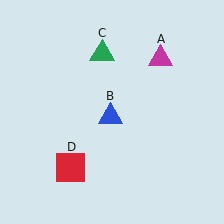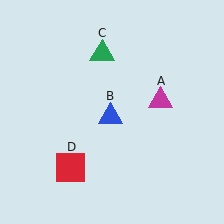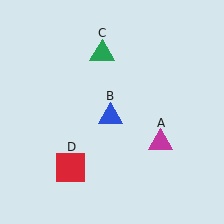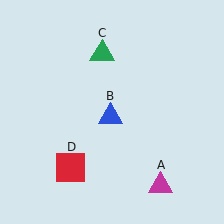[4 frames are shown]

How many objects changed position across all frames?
1 object changed position: magenta triangle (object A).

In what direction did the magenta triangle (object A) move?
The magenta triangle (object A) moved down.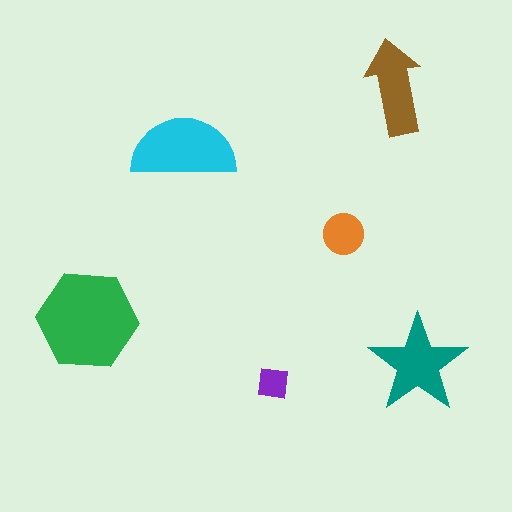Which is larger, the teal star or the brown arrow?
The teal star.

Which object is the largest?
The green hexagon.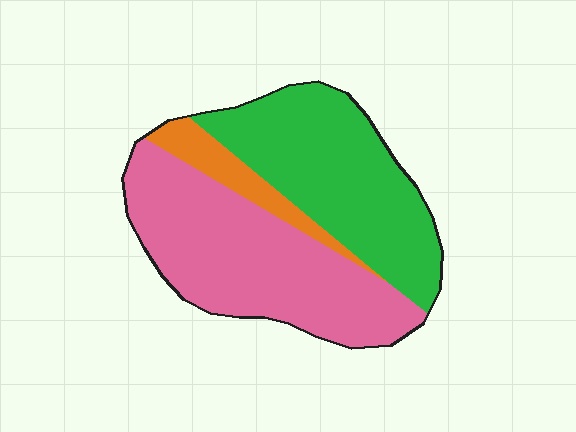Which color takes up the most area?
Pink, at roughly 50%.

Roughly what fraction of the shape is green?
Green takes up between a quarter and a half of the shape.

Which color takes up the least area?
Orange, at roughly 10%.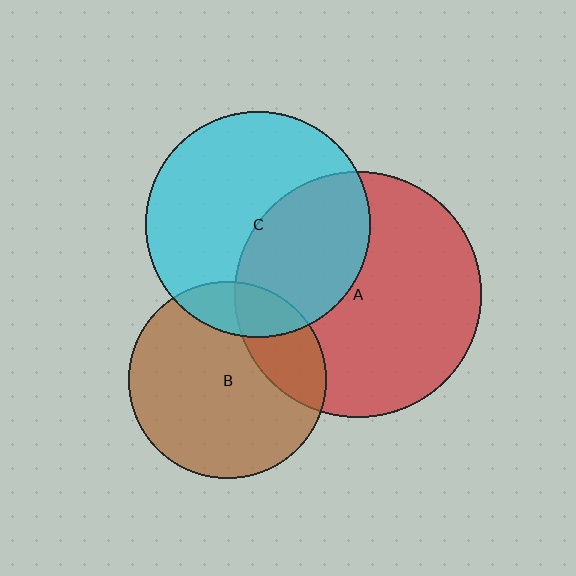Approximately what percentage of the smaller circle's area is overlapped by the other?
Approximately 25%.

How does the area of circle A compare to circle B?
Approximately 1.5 times.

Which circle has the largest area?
Circle A (red).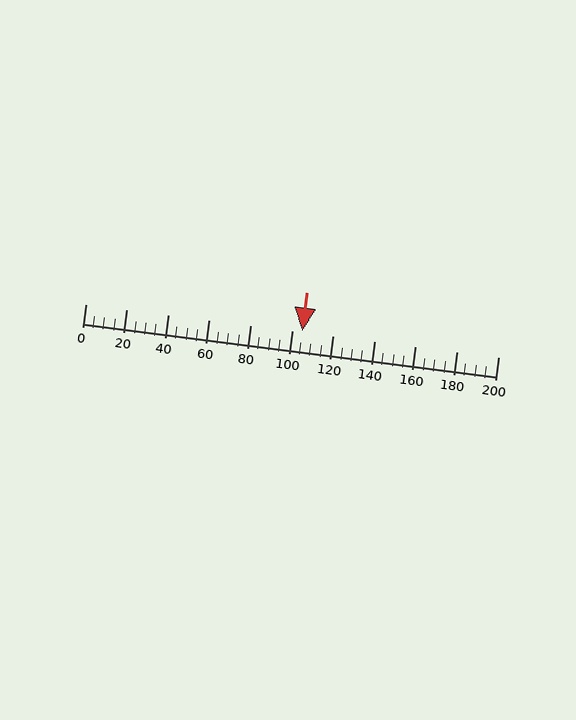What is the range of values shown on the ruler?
The ruler shows values from 0 to 200.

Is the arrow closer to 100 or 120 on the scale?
The arrow is closer to 100.